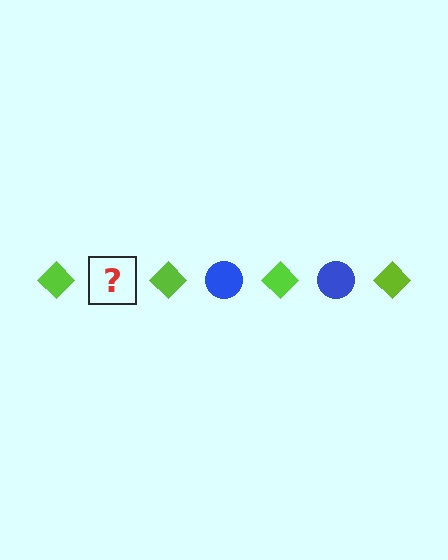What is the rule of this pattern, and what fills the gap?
The rule is that the pattern alternates between lime diamond and blue circle. The gap should be filled with a blue circle.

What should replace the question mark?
The question mark should be replaced with a blue circle.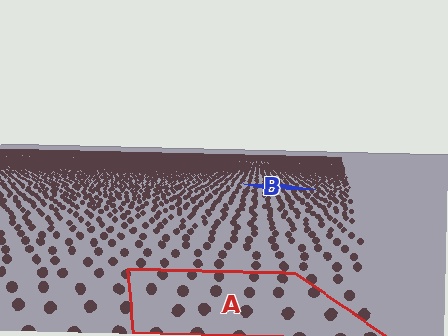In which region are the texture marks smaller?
The texture marks are smaller in region B, because it is farther away.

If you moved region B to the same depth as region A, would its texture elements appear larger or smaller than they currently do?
They would appear larger. At a closer depth, the same texture elements are projected at a bigger on-screen size.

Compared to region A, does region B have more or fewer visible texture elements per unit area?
Region B has more texture elements per unit area — they are packed more densely because it is farther away.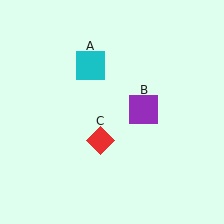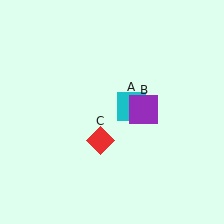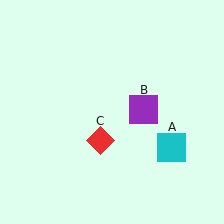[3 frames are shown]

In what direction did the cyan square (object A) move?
The cyan square (object A) moved down and to the right.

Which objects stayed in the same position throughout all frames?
Purple square (object B) and red diamond (object C) remained stationary.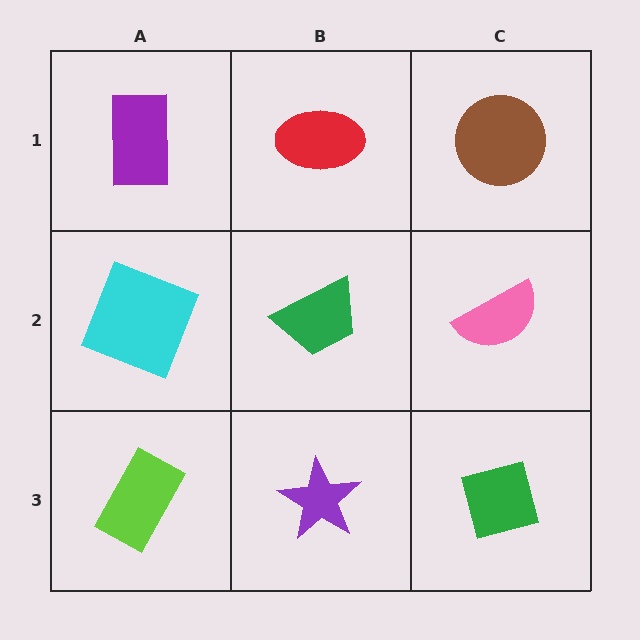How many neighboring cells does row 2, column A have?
3.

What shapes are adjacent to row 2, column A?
A purple rectangle (row 1, column A), a lime rectangle (row 3, column A), a green trapezoid (row 2, column B).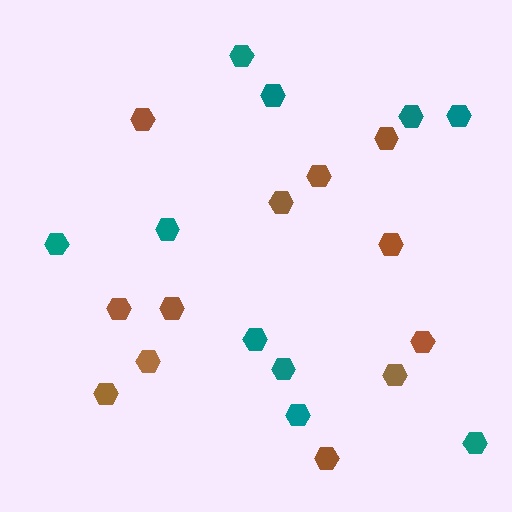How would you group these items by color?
There are 2 groups: one group of teal hexagons (10) and one group of brown hexagons (12).